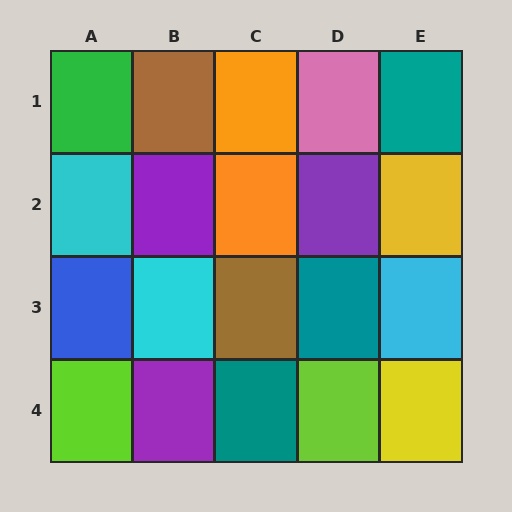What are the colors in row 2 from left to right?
Cyan, purple, orange, purple, yellow.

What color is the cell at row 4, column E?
Yellow.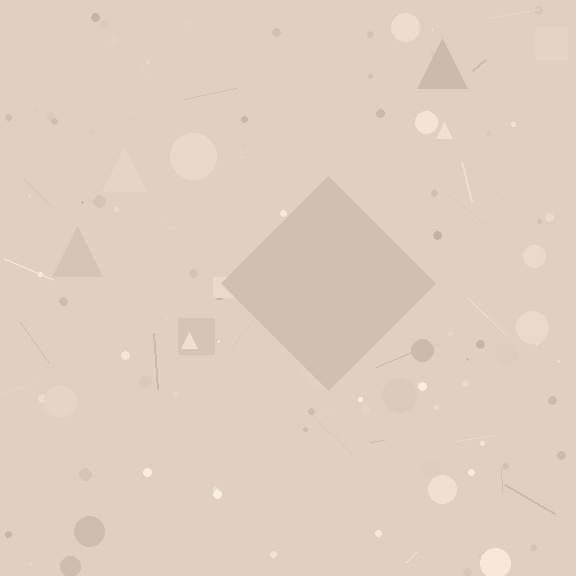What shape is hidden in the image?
A diamond is hidden in the image.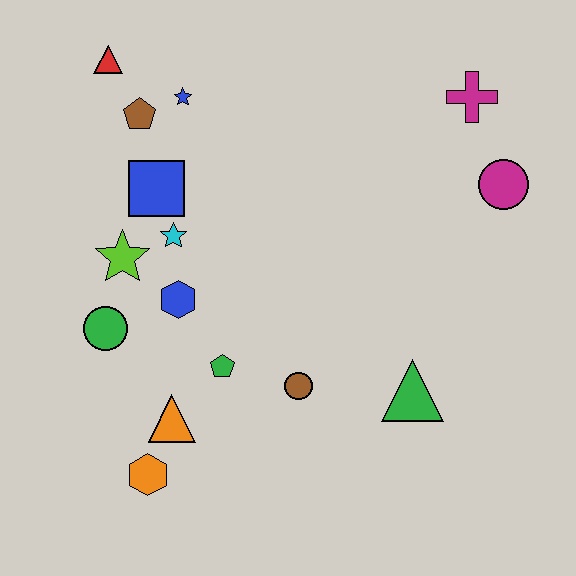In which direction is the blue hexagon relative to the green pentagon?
The blue hexagon is above the green pentagon.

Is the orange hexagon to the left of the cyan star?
Yes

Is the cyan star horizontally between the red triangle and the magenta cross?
Yes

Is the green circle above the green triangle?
Yes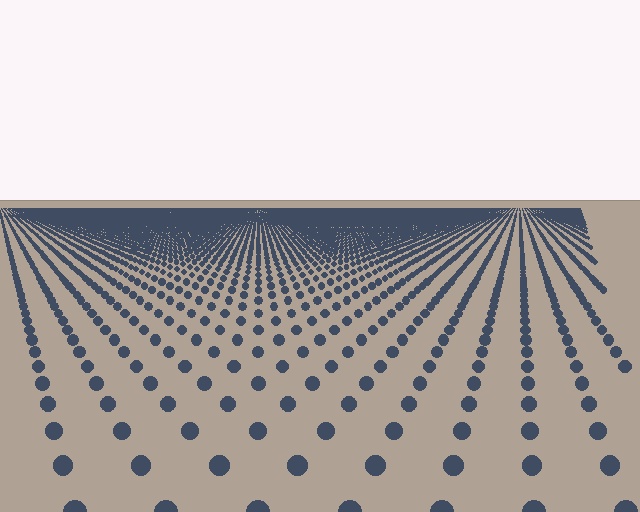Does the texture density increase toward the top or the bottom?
Density increases toward the top.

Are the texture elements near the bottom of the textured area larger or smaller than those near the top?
Larger. Near the bottom, elements are closer to the viewer and appear at a bigger on-screen size.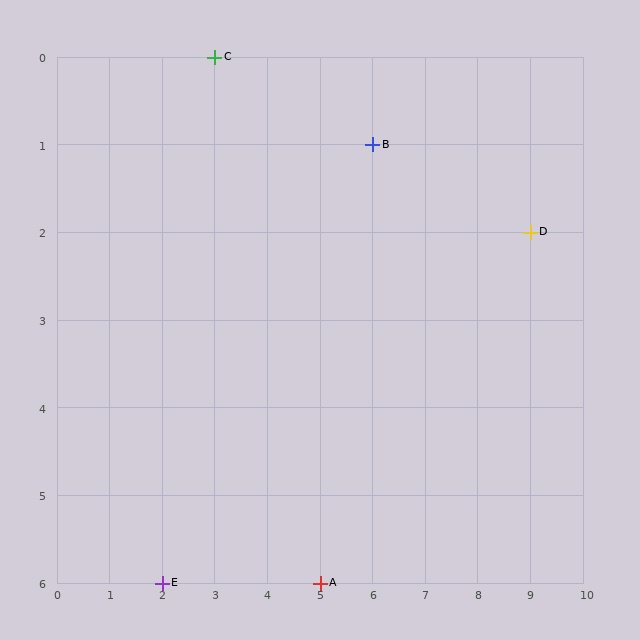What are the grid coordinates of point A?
Point A is at grid coordinates (5, 6).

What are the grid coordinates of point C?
Point C is at grid coordinates (3, 0).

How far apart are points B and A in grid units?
Points B and A are 1 column and 5 rows apart (about 5.1 grid units diagonally).